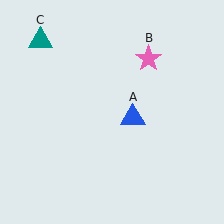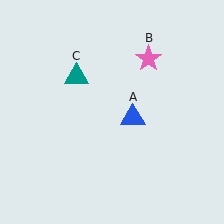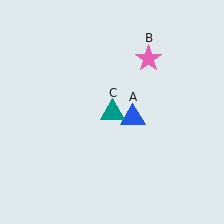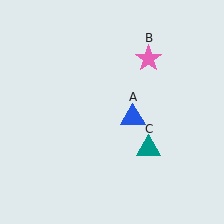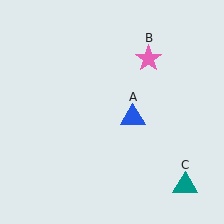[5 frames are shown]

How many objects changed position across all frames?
1 object changed position: teal triangle (object C).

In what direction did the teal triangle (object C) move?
The teal triangle (object C) moved down and to the right.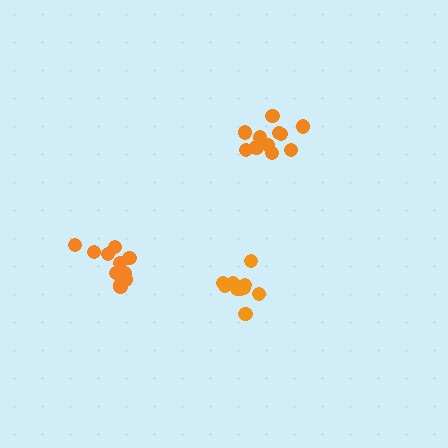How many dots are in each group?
Group 1: 11 dots, Group 2: 11 dots, Group 3: 11 dots (33 total).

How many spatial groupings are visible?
There are 3 spatial groupings.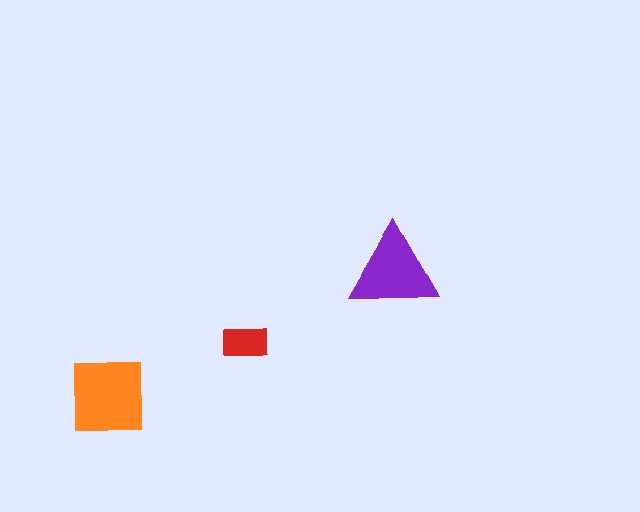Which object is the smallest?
The red rectangle.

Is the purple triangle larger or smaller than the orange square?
Smaller.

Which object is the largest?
The orange square.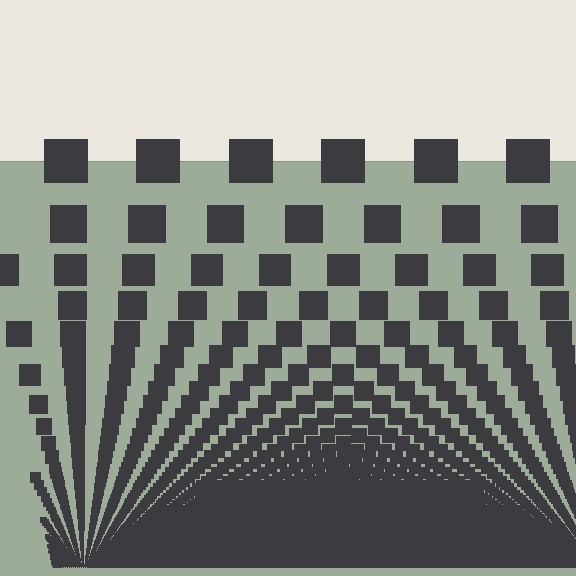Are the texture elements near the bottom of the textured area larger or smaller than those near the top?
Smaller. The gradient is inverted — elements near the bottom are smaller and denser.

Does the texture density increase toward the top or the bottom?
Density increases toward the bottom.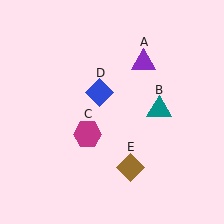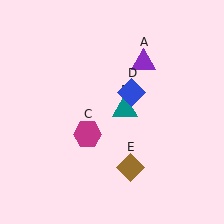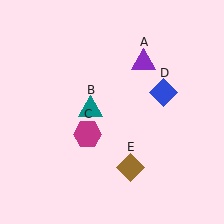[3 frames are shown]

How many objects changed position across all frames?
2 objects changed position: teal triangle (object B), blue diamond (object D).